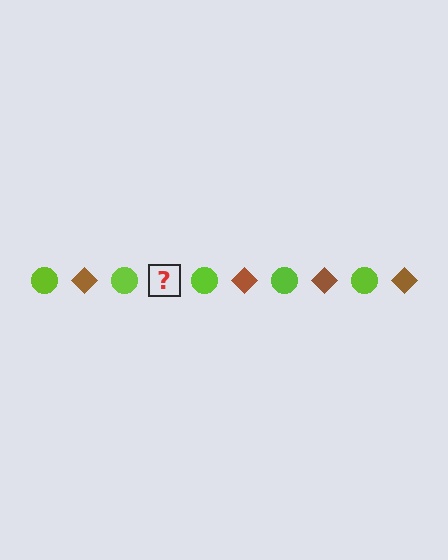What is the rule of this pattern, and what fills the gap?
The rule is that the pattern alternates between lime circle and brown diamond. The gap should be filled with a brown diamond.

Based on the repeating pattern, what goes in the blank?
The blank should be a brown diamond.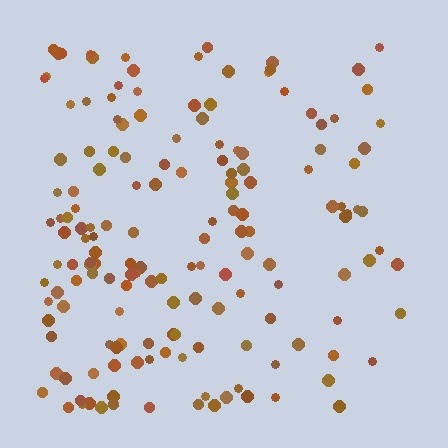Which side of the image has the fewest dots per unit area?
The right.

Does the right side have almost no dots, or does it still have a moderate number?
Still a moderate number, just noticeably fewer than the left.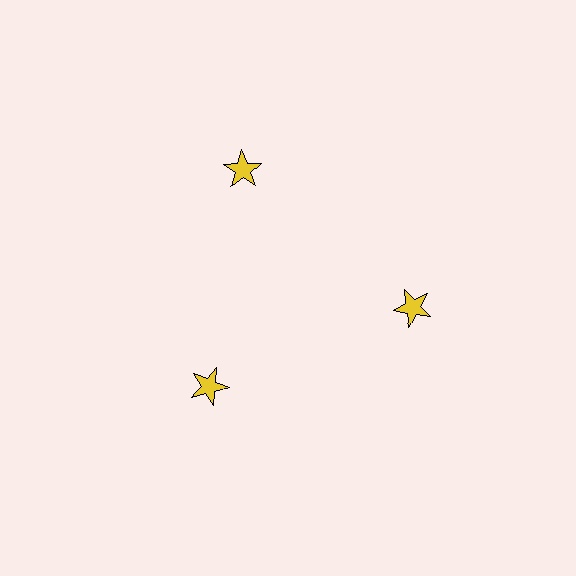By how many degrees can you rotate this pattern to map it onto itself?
The pattern maps onto itself every 120 degrees of rotation.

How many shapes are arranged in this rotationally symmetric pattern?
There are 3 shapes, arranged in 3 groups of 1.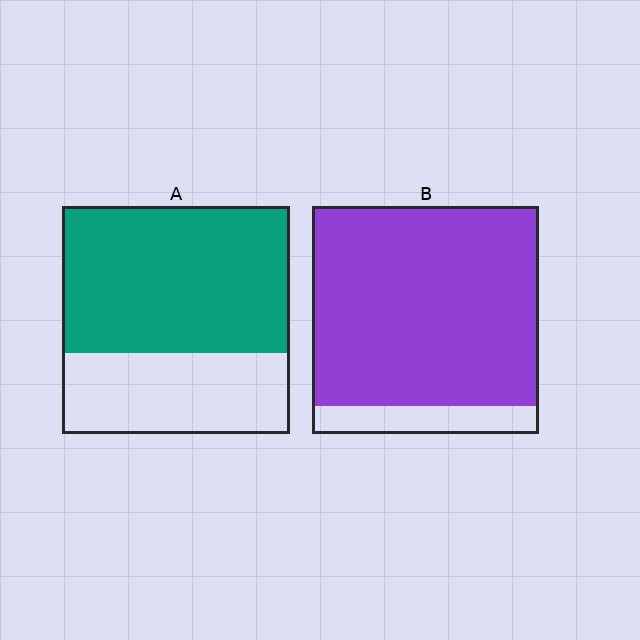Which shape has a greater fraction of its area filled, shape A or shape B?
Shape B.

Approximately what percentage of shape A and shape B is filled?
A is approximately 65% and B is approximately 90%.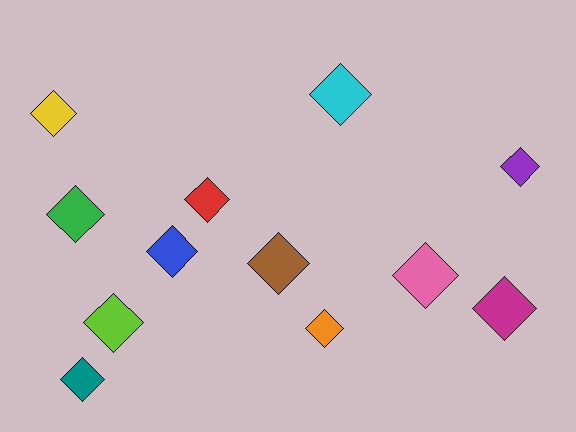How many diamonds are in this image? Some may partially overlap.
There are 12 diamonds.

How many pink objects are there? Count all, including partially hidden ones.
There is 1 pink object.